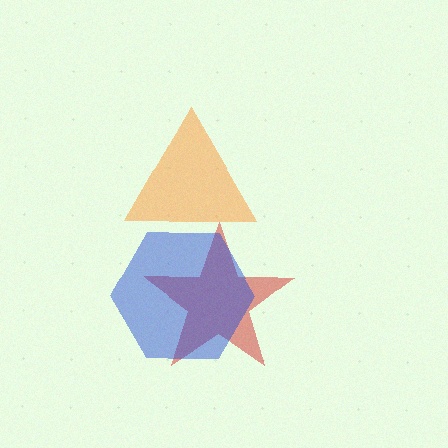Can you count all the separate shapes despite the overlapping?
Yes, there are 3 separate shapes.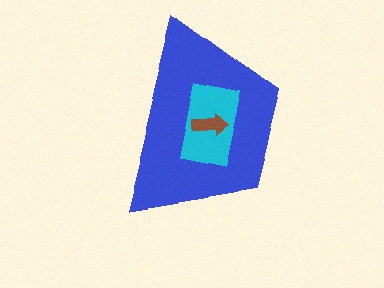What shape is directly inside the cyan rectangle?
The brown arrow.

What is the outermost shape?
The blue trapezoid.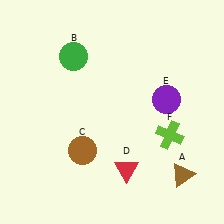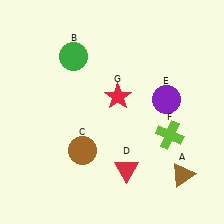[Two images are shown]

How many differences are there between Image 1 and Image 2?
There is 1 difference between the two images.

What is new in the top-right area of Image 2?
A red star (G) was added in the top-right area of Image 2.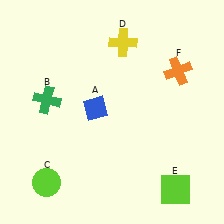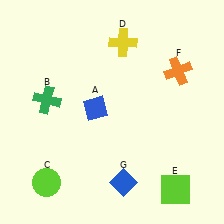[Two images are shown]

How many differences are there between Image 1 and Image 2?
There is 1 difference between the two images.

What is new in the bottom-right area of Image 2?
A blue diamond (G) was added in the bottom-right area of Image 2.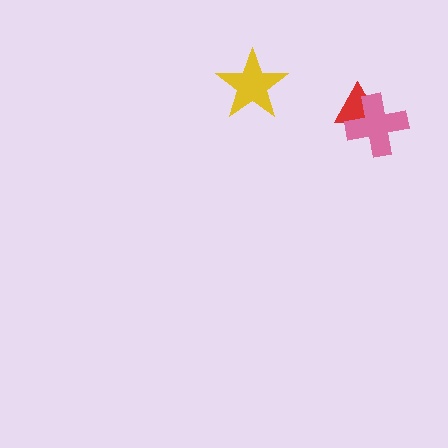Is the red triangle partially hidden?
Yes, it is partially covered by another shape.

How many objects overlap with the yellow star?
0 objects overlap with the yellow star.